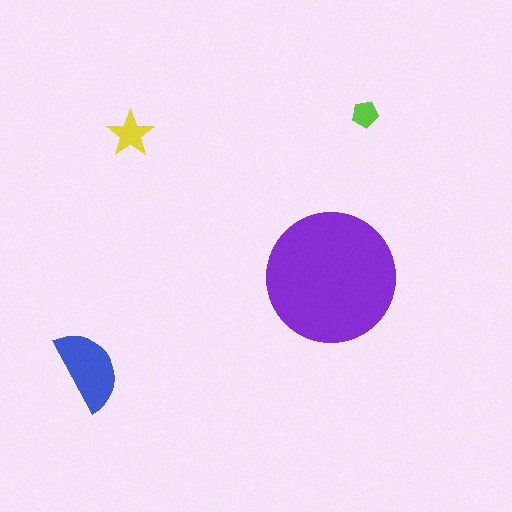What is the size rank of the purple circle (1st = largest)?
1st.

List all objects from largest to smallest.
The purple circle, the blue semicircle, the yellow star, the lime pentagon.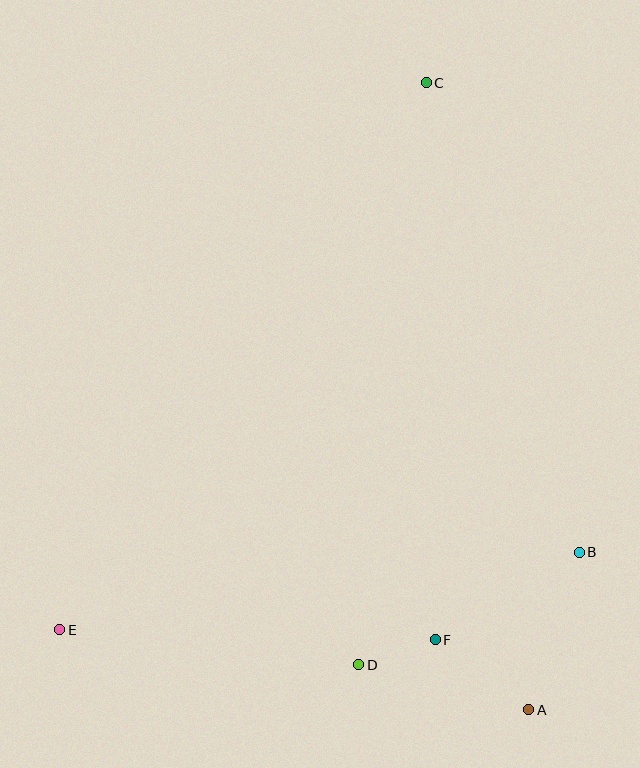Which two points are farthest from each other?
Points C and E are farthest from each other.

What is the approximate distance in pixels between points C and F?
The distance between C and F is approximately 557 pixels.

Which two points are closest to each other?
Points D and F are closest to each other.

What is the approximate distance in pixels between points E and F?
The distance between E and F is approximately 376 pixels.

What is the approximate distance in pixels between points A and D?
The distance between A and D is approximately 176 pixels.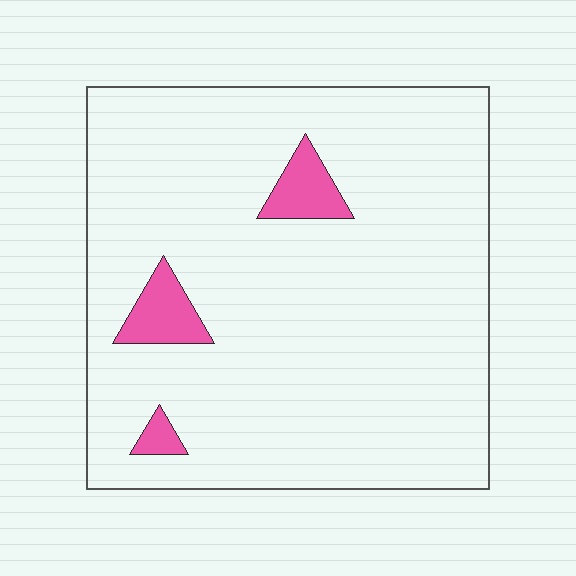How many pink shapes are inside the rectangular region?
3.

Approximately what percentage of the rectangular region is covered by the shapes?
Approximately 5%.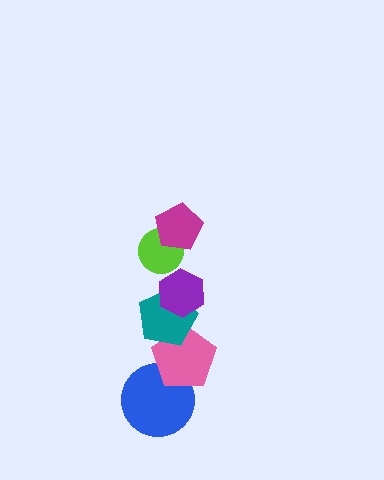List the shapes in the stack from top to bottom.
From top to bottom: the magenta pentagon, the lime circle, the purple hexagon, the teal pentagon, the pink pentagon, the blue circle.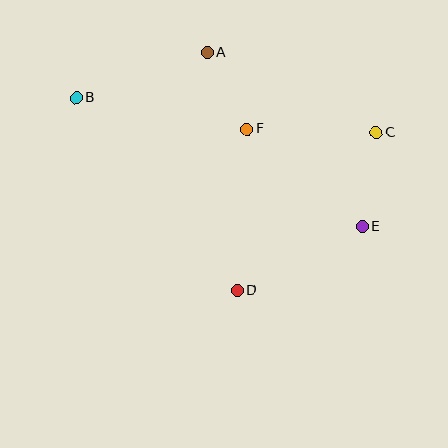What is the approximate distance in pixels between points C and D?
The distance between C and D is approximately 210 pixels.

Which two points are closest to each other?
Points A and F are closest to each other.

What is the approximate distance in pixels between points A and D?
The distance between A and D is approximately 240 pixels.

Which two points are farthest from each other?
Points B and E are farthest from each other.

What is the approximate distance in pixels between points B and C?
The distance between B and C is approximately 302 pixels.